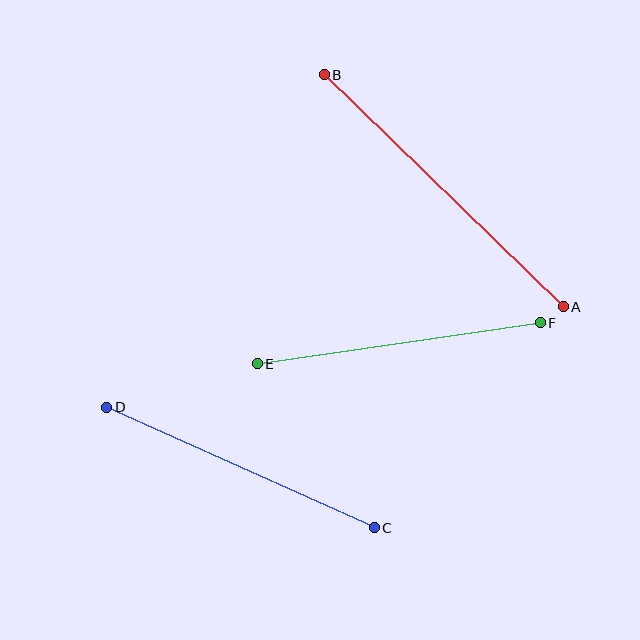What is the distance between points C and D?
The distance is approximately 293 pixels.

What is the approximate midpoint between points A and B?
The midpoint is at approximately (444, 191) pixels.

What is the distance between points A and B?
The distance is approximately 333 pixels.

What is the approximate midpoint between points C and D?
The midpoint is at approximately (240, 467) pixels.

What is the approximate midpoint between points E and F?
The midpoint is at approximately (399, 343) pixels.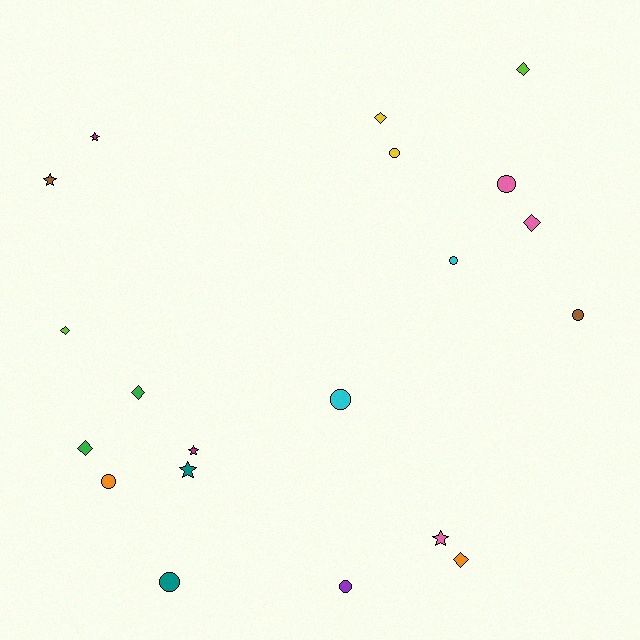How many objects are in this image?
There are 20 objects.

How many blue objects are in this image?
There are no blue objects.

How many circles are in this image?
There are 8 circles.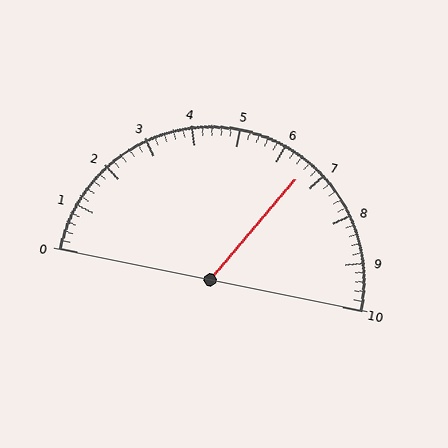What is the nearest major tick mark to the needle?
The nearest major tick mark is 7.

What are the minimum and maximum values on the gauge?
The gauge ranges from 0 to 10.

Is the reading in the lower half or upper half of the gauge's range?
The reading is in the upper half of the range (0 to 10).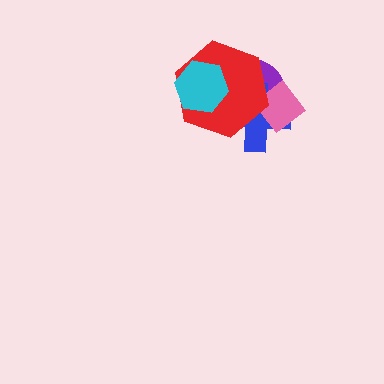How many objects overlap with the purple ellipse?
3 objects overlap with the purple ellipse.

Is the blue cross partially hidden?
Yes, it is partially covered by another shape.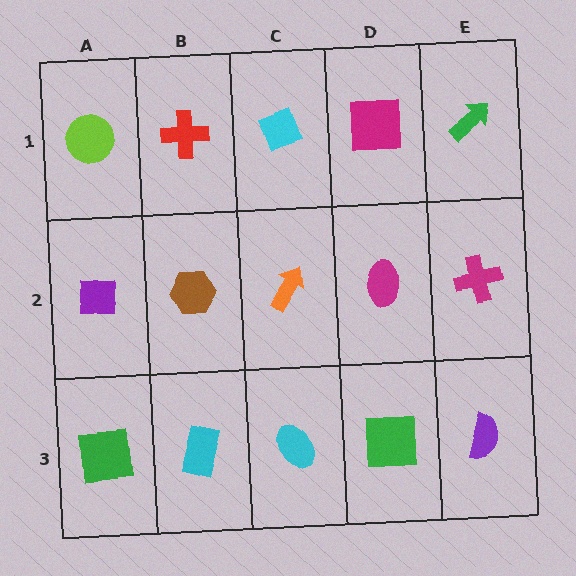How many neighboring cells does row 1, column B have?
3.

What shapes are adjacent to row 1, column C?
An orange arrow (row 2, column C), a red cross (row 1, column B), a magenta square (row 1, column D).